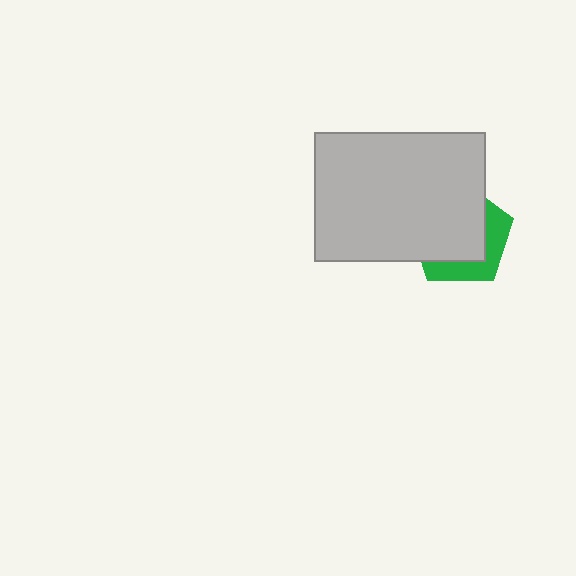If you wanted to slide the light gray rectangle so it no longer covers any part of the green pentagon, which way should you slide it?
Slide it toward the upper-left — that is the most direct way to separate the two shapes.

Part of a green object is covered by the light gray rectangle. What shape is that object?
It is a pentagon.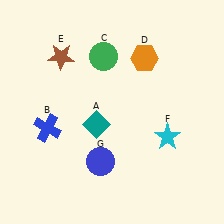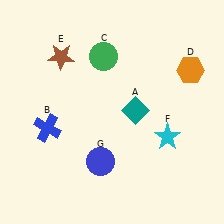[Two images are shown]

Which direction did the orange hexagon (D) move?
The orange hexagon (D) moved right.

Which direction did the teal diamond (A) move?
The teal diamond (A) moved right.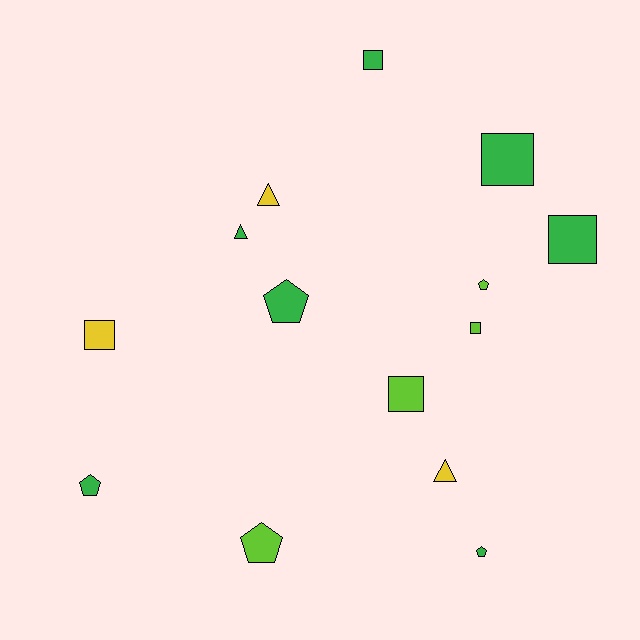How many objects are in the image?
There are 14 objects.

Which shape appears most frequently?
Square, with 6 objects.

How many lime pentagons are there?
There are 2 lime pentagons.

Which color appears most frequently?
Green, with 7 objects.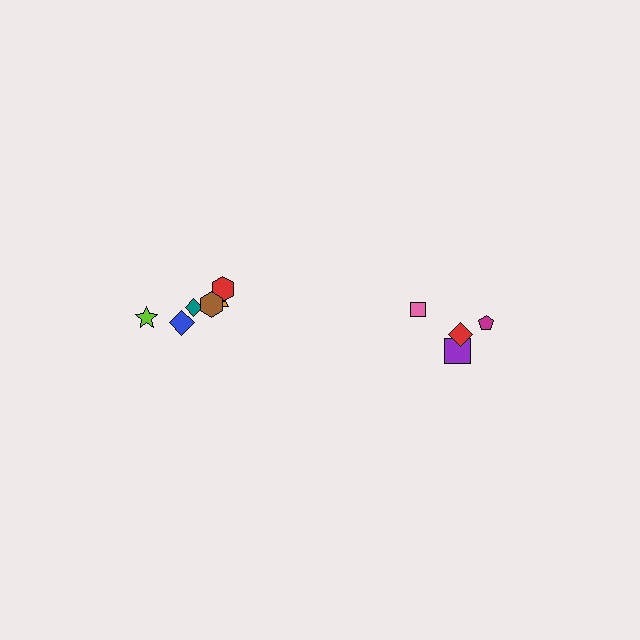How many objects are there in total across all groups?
There are 11 objects.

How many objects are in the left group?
There are 7 objects.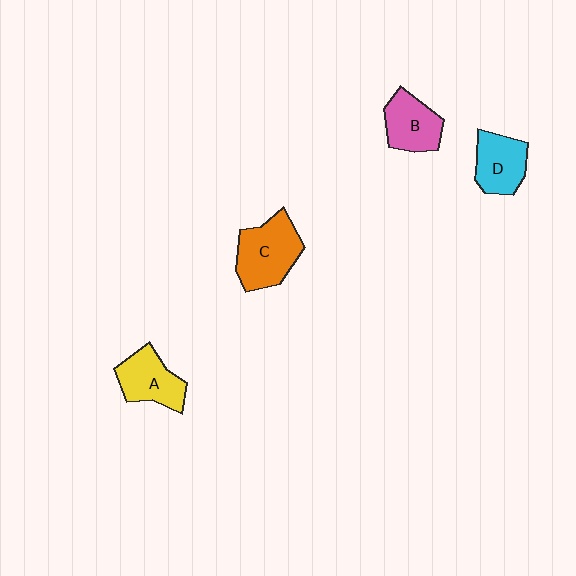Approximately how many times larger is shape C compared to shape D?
Approximately 1.4 times.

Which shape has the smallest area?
Shape B (pink).